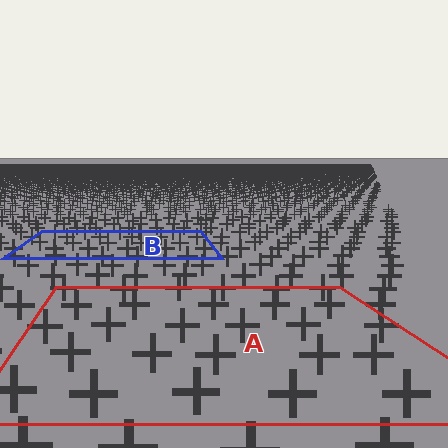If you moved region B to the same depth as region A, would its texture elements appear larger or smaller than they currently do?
They would appear larger. At a closer depth, the same texture elements are projected at a bigger on-screen size.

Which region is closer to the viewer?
Region A is closer. The texture elements there are larger and more spread out.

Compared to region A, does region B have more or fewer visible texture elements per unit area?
Region B has more texture elements per unit area — they are packed more densely because it is farther away.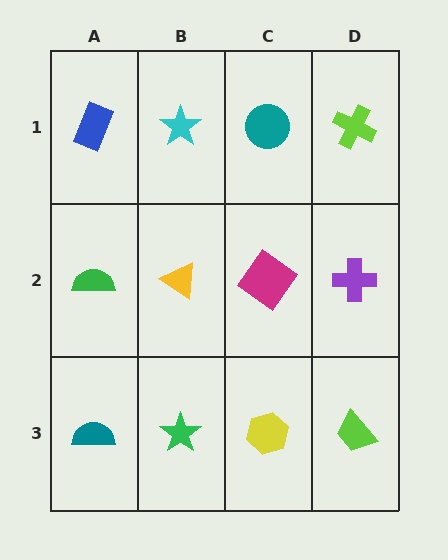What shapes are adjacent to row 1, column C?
A magenta diamond (row 2, column C), a cyan star (row 1, column B), a lime cross (row 1, column D).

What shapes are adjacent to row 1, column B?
A yellow triangle (row 2, column B), a blue rectangle (row 1, column A), a teal circle (row 1, column C).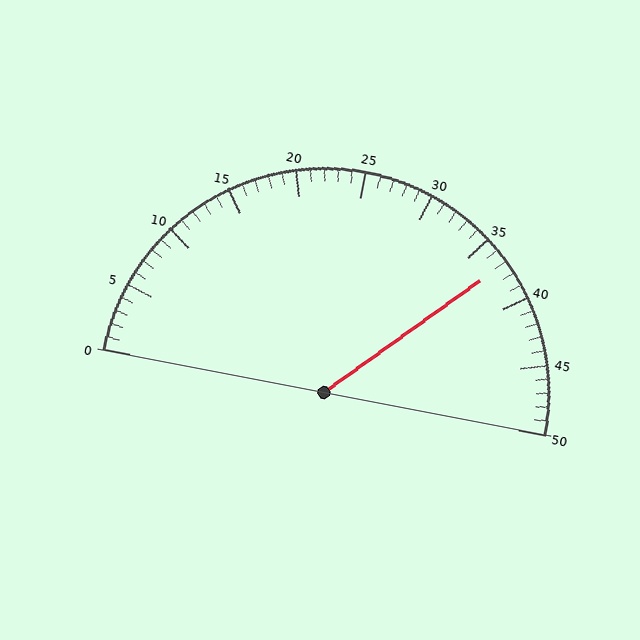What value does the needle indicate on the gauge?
The needle indicates approximately 37.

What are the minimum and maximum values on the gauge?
The gauge ranges from 0 to 50.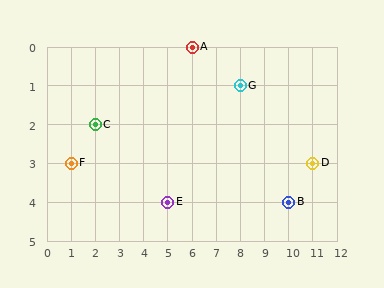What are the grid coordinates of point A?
Point A is at grid coordinates (6, 0).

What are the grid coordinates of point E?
Point E is at grid coordinates (5, 4).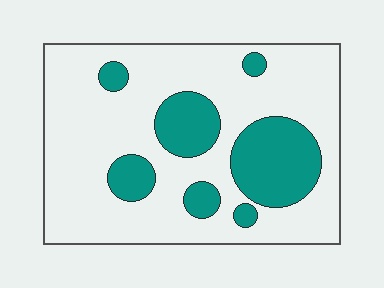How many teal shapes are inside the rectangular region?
7.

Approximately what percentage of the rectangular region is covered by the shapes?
Approximately 25%.